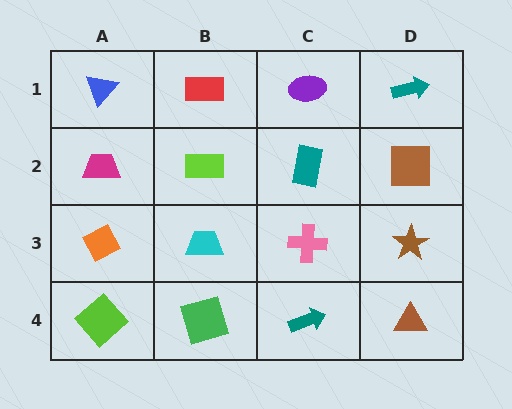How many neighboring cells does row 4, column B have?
3.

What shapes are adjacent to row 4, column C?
A pink cross (row 3, column C), a green square (row 4, column B), a brown triangle (row 4, column D).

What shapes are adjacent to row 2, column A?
A blue triangle (row 1, column A), an orange diamond (row 3, column A), a lime rectangle (row 2, column B).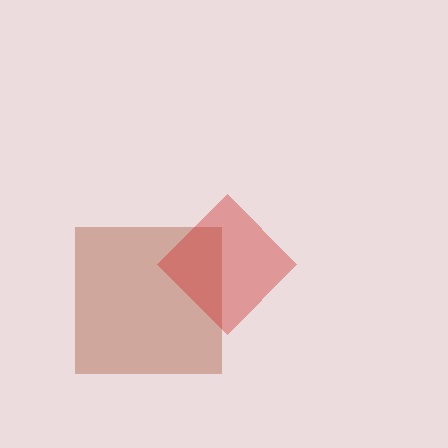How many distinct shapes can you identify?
There are 2 distinct shapes: a brown square, a red diamond.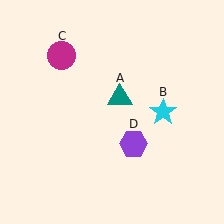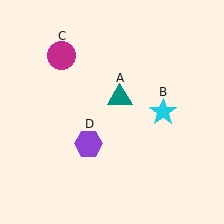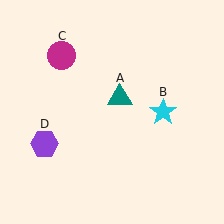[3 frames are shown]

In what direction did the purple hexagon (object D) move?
The purple hexagon (object D) moved left.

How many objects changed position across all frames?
1 object changed position: purple hexagon (object D).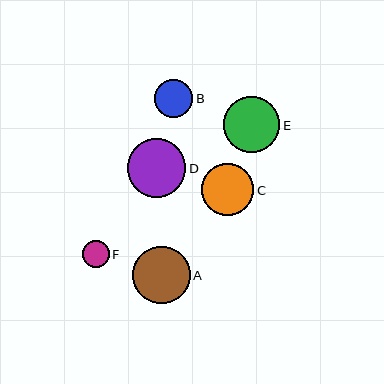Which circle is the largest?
Circle D is the largest with a size of approximately 59 pixels.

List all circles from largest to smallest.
From largest to smallest: D, A, E, C, B, F.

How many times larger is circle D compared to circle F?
Circle D is approximately 2.2 times the size of circle F.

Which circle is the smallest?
Circle F is the smallest with a size of approximately 27 pixels.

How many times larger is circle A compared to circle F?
Circle A is approximately 2.1 times the size of circle F.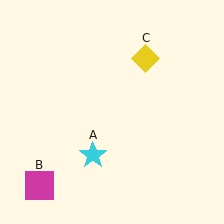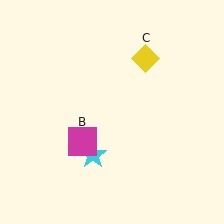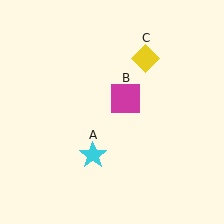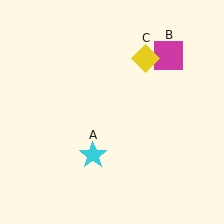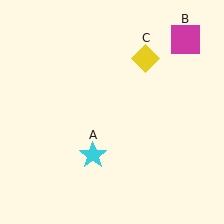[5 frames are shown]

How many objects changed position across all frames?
1 object changed position: magenta square (object B).